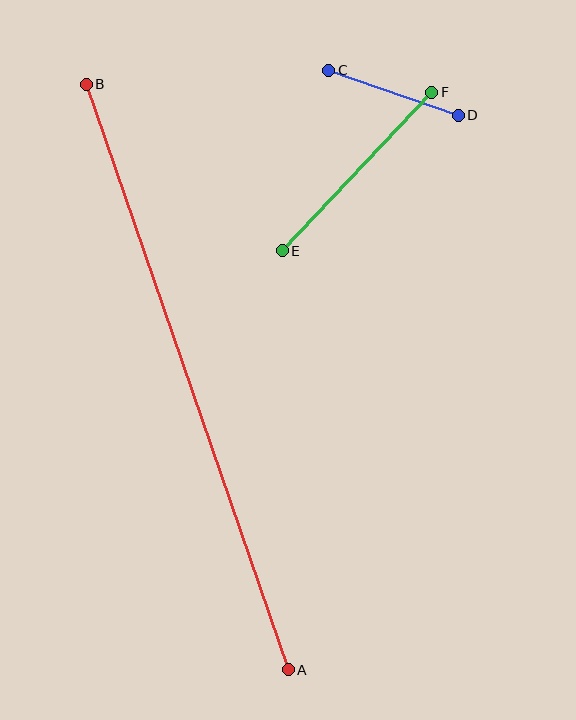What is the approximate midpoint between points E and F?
The midpoint is at approximately (357, 172) pixels.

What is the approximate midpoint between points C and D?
The midpoint is at approximately (393, 93) pixels.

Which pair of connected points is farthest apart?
Points A and B are farthest apart.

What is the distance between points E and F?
The distance is approximately 218 pixels.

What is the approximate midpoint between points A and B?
The midpoint is at approximately (187, 377) pixels.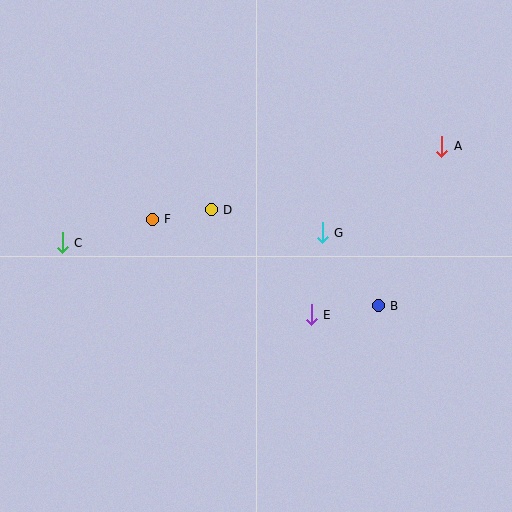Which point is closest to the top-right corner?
Point A is closest to the top-right corner.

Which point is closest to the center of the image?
Point D at (211, 210) is closest to the center.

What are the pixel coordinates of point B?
Point B is at (378, 306).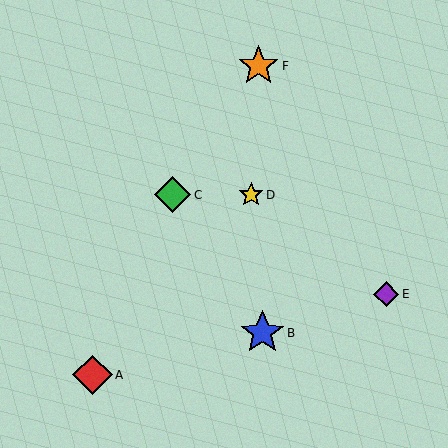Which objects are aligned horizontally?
Objects C, D are aligned horizontally.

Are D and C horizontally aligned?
Yes, both are at y≈195.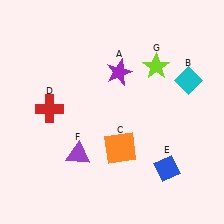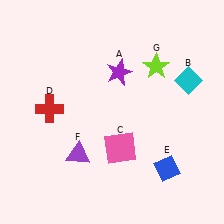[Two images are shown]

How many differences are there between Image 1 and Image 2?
There is 1 difference between the two images.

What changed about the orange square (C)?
In Image 1, C is orange. In Image 2, it changed to pink.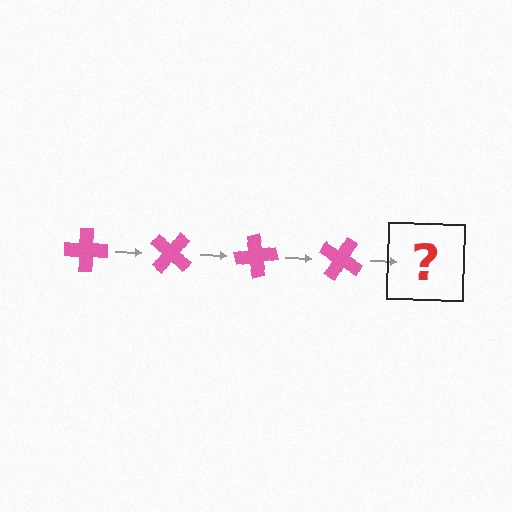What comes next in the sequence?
The next element should be a pink cross rotated 160 degrees.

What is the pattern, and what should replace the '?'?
The pattern is that the cross rotates 40 degrees each step. The '?' should be a pink cross rotated 160 degrees.